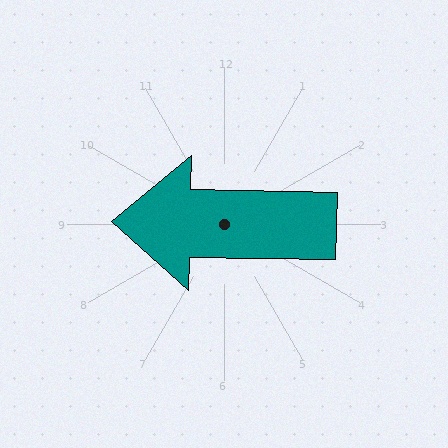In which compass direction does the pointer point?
West.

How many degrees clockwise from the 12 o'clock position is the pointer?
Approximately 271 degrees.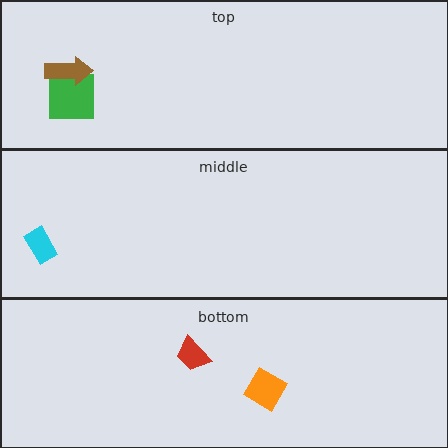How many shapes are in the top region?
2.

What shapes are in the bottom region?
The orange diamond, the red trapezoid.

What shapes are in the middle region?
The cyan rectangle.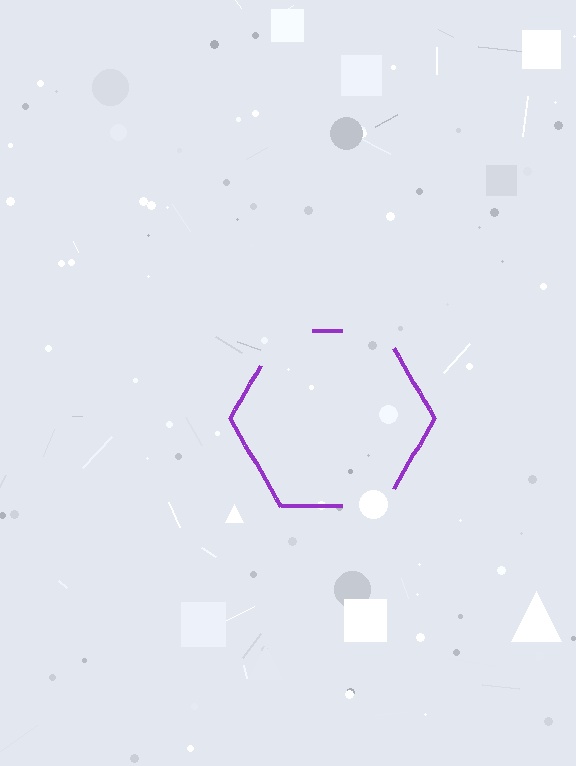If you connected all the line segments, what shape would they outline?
They would outline a hexagon.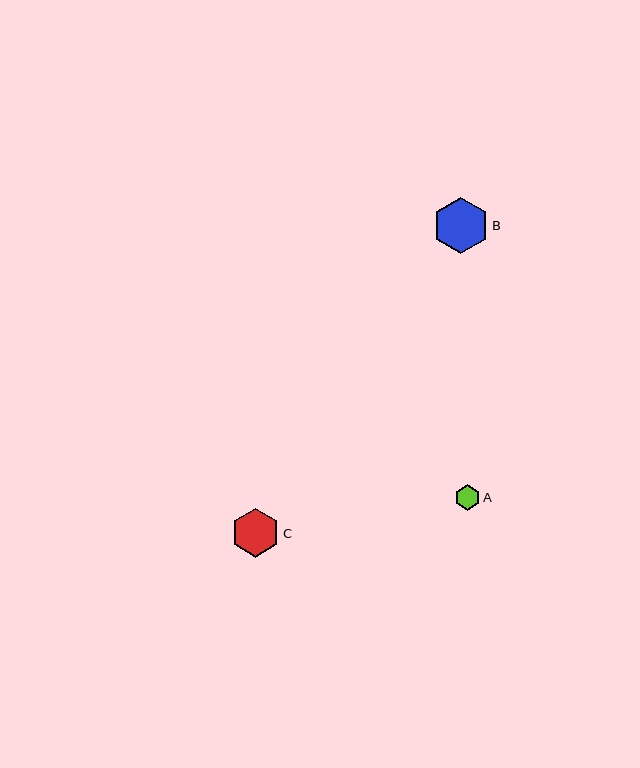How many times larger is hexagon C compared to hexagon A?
Hexagon C is approximately 1.9 times the size of hexagon A.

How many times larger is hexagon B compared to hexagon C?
Hexagon B is approximately 1.1 times the size of hexagon C.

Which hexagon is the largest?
Hexagon B is the largest with a size of approximately 56 pixels.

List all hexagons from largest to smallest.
From largest to smallest: B, C, A.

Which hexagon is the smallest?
Hexagon A is the smallest with a size of approximately 26 pixels.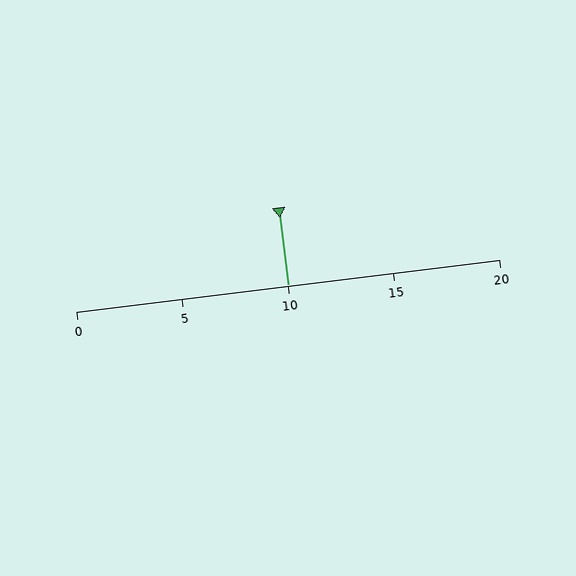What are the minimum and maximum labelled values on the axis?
The axis runs from 0 to 20.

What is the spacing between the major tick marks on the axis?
The major ticks are spaced 5 apart.